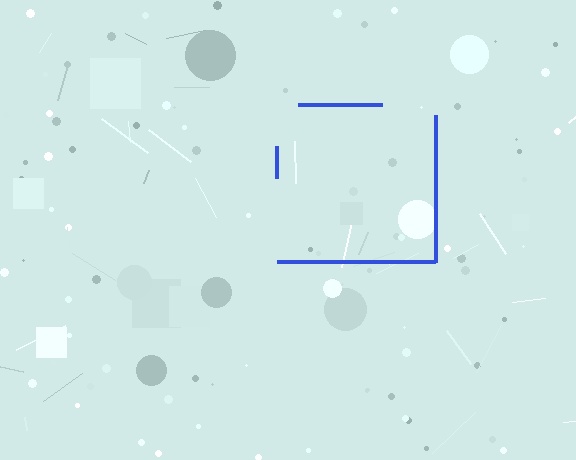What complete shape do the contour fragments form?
The contour fragments form a square.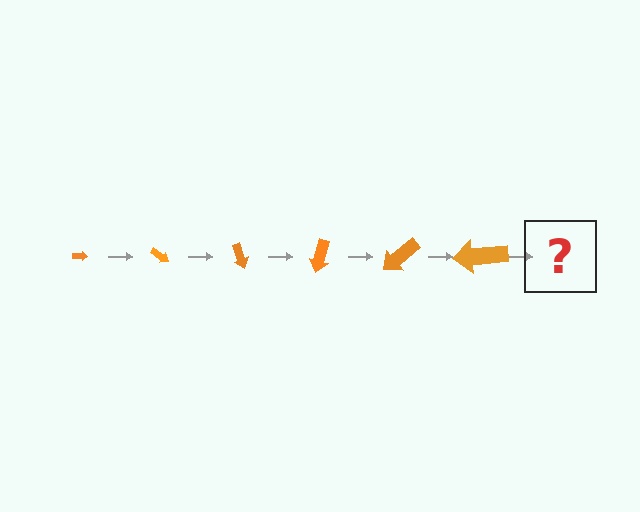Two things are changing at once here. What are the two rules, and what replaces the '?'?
The two rules are that the arrow grows larger each step and it rotates 35 degrees each step. The '?' should be an arrow, larger than the previous one and rotated 210 degrees from the start.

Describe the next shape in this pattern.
It should be an arrow, larger than the previous one and rotated 210 degrees from the start.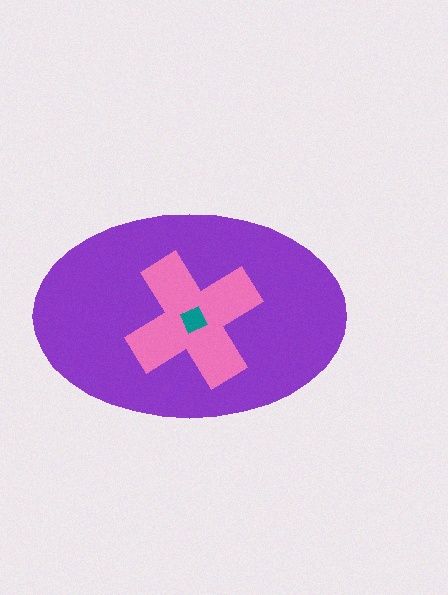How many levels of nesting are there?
3.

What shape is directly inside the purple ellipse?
The pink cross.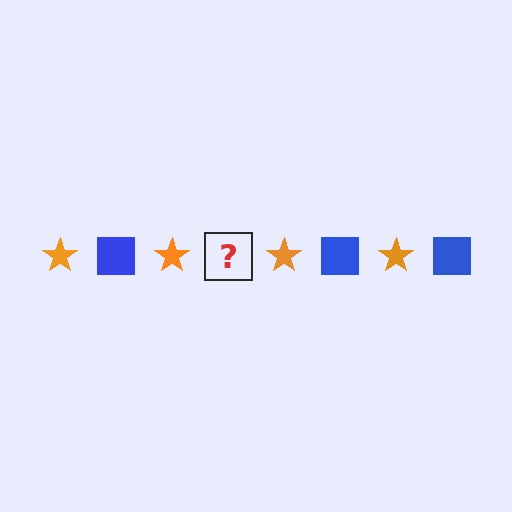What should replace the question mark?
The question mark should be replaced with a blue square.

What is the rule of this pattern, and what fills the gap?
The rule is that the pattern alternates between orange star and blue square. The gap should be filled with a blue square.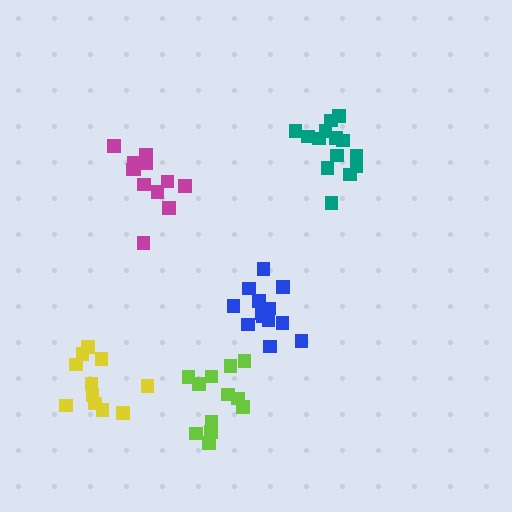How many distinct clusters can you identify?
There are 5 distinct clusters.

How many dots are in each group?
Group 1: 13 dots, Group 2: 13 dots, Group 3: 14 dots, Group 4: 11 dots, Group 5: 12 dots (63 total).